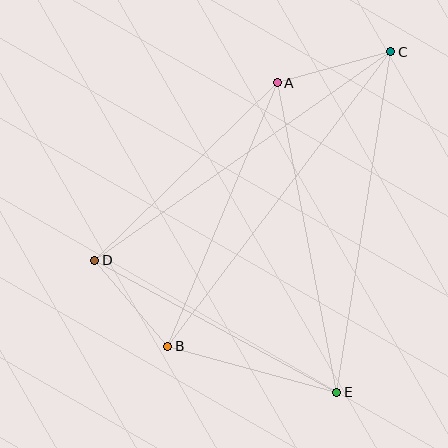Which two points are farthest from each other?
Points B and C are farthest from each other.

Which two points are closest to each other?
Points B and D are closest to each other.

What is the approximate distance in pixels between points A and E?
The distance between A and E is approximately 315 pixels.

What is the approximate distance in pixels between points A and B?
The distance between A and B is approximately 286 pixels.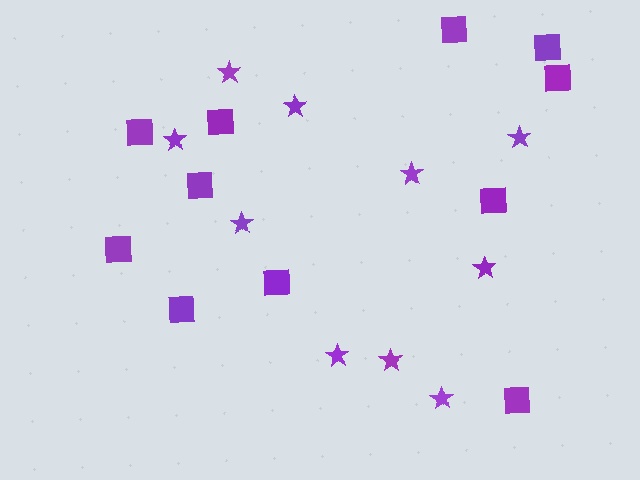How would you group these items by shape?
There are 2 groups: one group of squares (11) and one group of stars (10).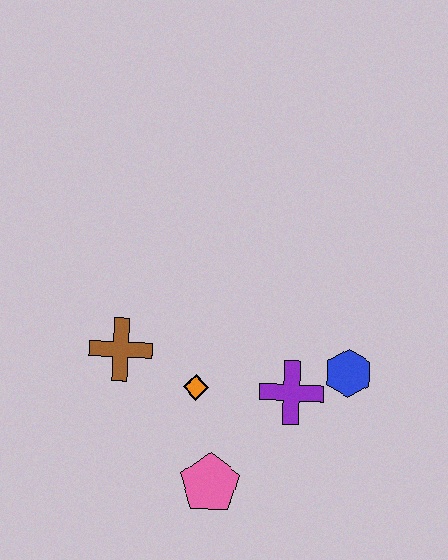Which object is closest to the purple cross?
The blue hexagon is closest to the purple cross.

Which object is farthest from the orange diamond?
The blue hexagon is farthest from the orange diamond.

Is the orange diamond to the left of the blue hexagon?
Yes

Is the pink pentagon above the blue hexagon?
No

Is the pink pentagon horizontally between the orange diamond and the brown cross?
No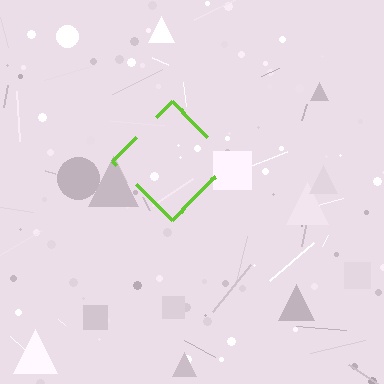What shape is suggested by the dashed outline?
The dashed outline suggests a diamond.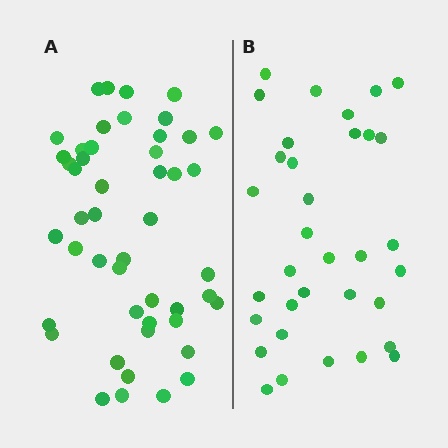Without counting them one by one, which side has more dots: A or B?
Region A (the left region) has more dots.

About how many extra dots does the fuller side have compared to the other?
Region A has approximately 15 more dots than region B.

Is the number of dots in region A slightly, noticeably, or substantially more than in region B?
Region A has noticeably more, but not dramatically so. The ratio is roughly 1.4 to 1.